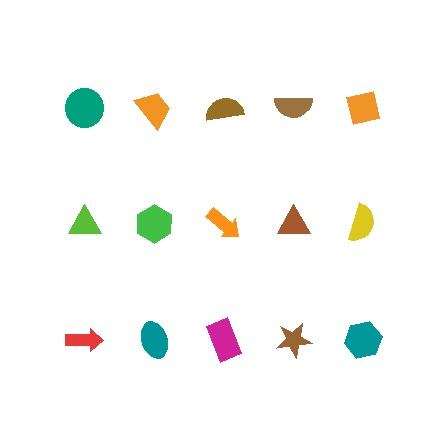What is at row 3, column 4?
A brown star.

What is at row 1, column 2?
An orange trapezoid.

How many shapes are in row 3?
5 shapes.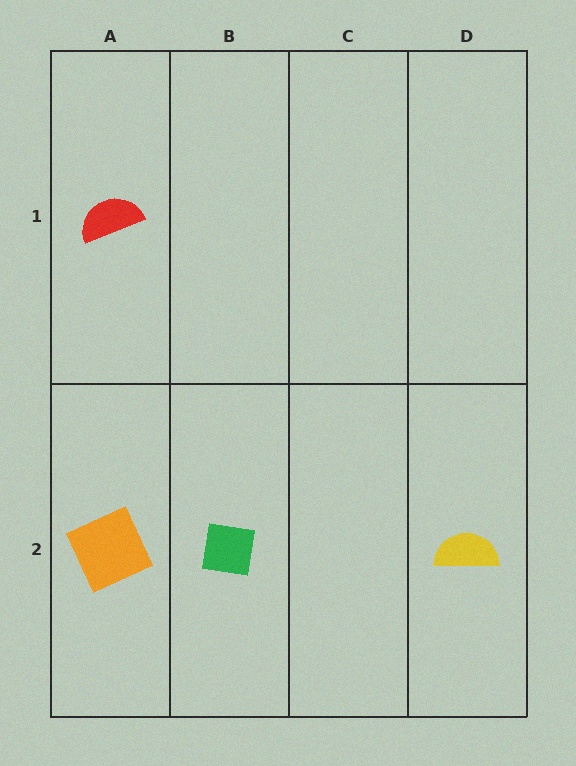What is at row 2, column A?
An orange square.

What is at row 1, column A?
A red semicircle.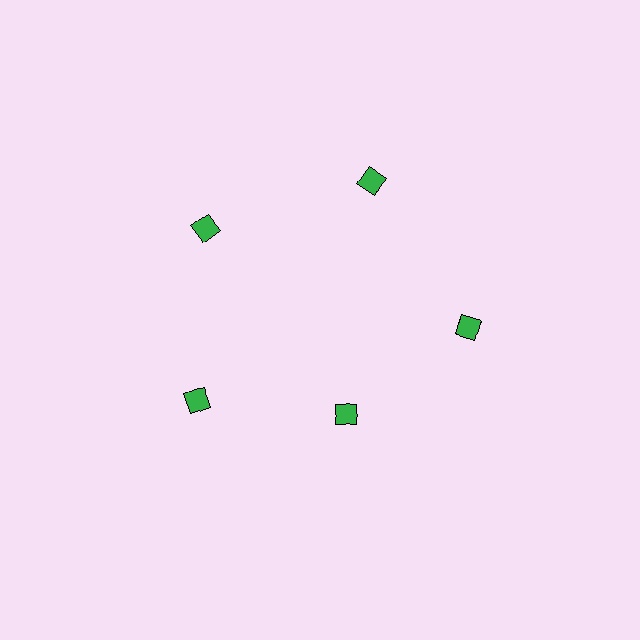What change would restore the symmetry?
The symmetry would be restored by moving it outward, back onto the ring so that all 5 diamonds sit at equal angles and equal distance from the center.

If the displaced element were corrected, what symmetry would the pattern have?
It would have 5-fold rotational symmetry — the pattern would map onto itself every 72 degrees.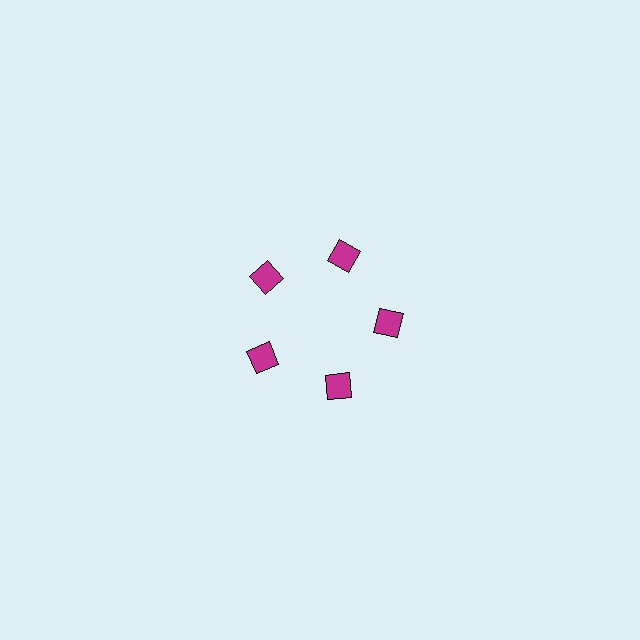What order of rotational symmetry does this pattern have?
This pattern has 5-fold rotational symmetry.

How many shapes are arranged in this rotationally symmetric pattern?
There are 5 shapes, arranged in 5 groups of 1.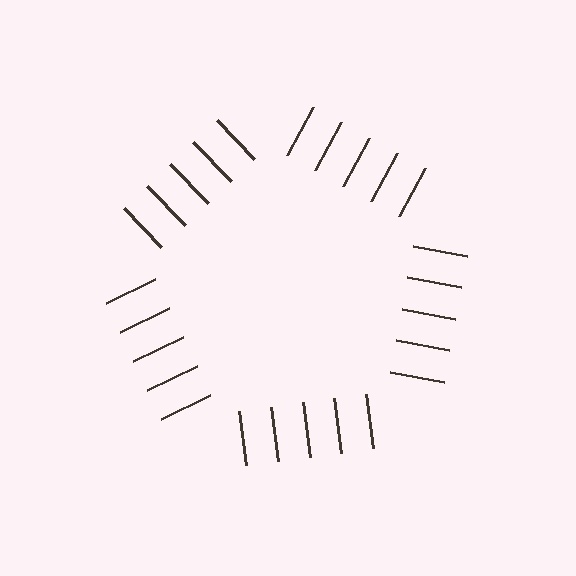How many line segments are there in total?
25 — 5 along each of the 5 edges.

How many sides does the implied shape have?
5 sides — the line-ends trace a pentagon.